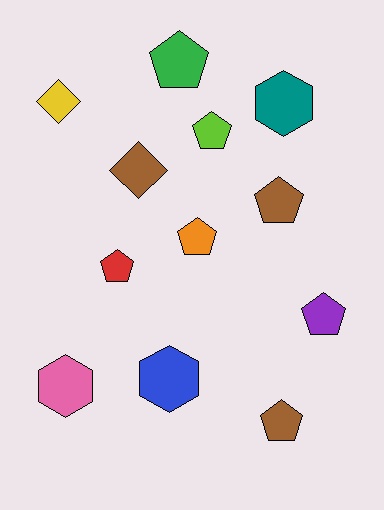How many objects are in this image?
There are 12 objects.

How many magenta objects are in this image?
There are no magenta objects.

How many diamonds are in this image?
There are 2 diamonds.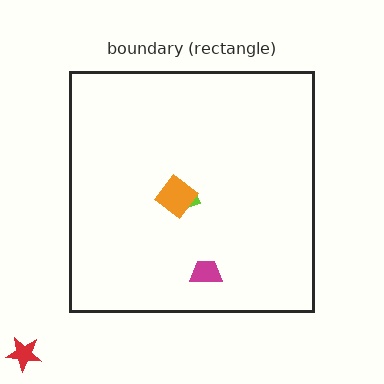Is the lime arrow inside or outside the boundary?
Inside.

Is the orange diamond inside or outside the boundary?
Inside.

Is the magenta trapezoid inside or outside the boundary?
Inside.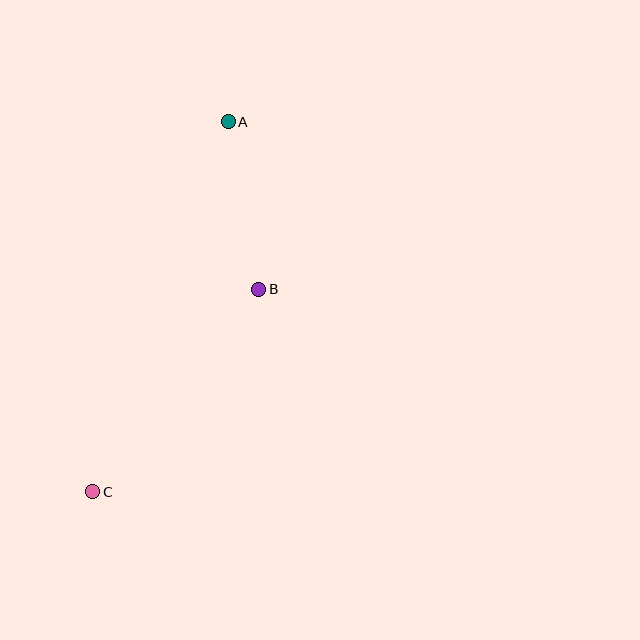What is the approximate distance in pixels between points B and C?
The distance between B and C is approximately 262 pixels.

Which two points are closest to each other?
Points A and B are closest to each other.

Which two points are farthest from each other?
Points A and C are farthest from each other.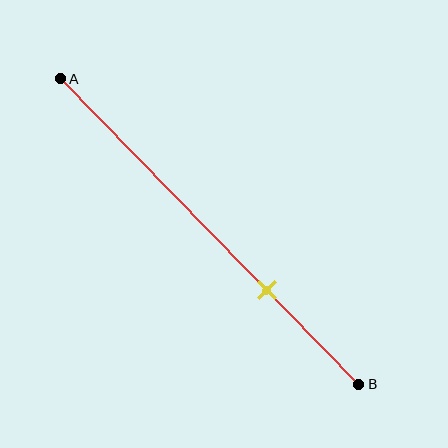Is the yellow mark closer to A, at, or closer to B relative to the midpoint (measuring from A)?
The yellow mark is closer to point B than the midpoint of segment AB.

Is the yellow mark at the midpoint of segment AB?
No, the mark is at about 70% from A, not at the 50% midpoint.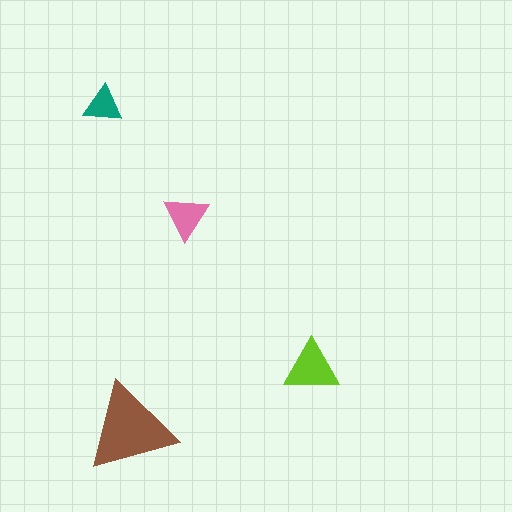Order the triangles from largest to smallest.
the brown one, the lime one, the pink one, the teal one.